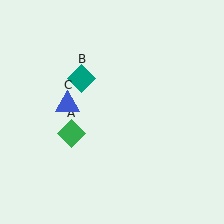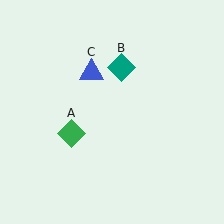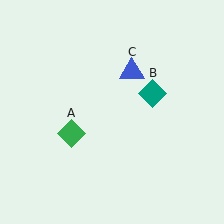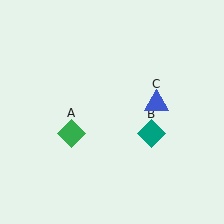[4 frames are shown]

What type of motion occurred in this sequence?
The teal diamond (object B), blue triangle (object C) rotated clockwise around the center of the scene.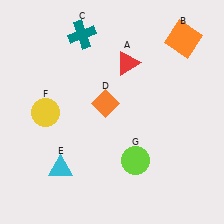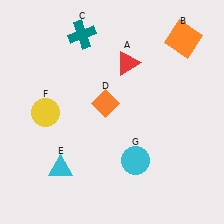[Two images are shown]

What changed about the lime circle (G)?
In Image 1, G is lime. In Image 2, it changed to cyan.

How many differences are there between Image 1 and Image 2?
There is 1 difference between the two images.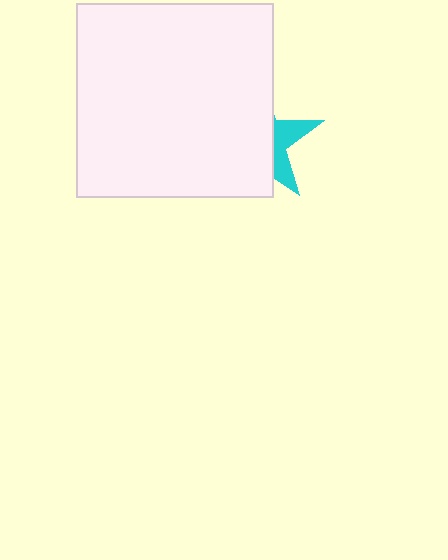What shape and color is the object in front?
The object in front is a white rectangle.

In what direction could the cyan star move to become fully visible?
The cyan star could move right. That would shift it out from behind the white rectangle entirely.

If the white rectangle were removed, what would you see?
You would see the complete cyan star.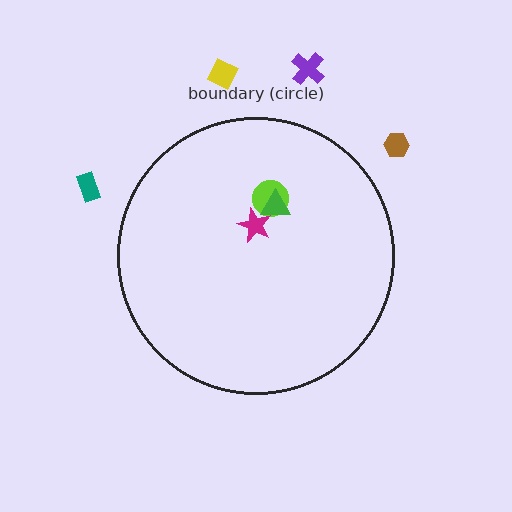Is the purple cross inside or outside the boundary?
Outside.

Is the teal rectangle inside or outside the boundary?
Outside.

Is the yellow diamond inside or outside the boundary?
Outside.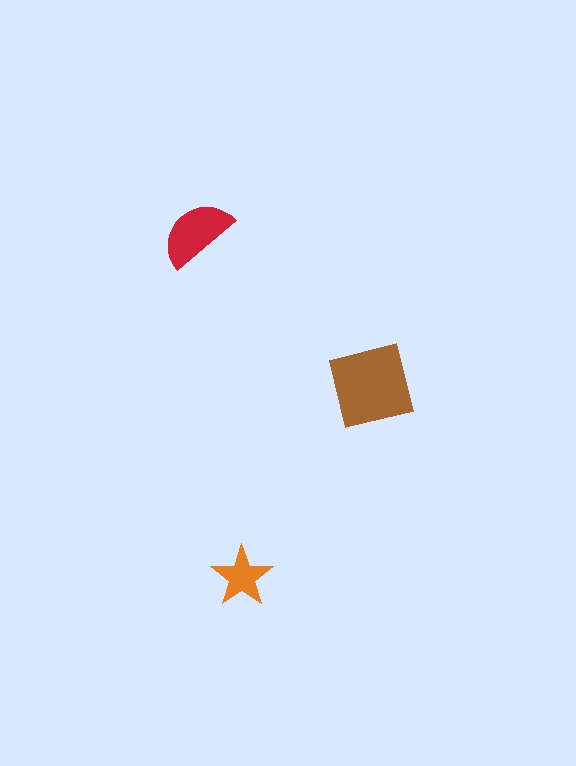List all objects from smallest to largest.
The orange star, the red semicircle, the brown square.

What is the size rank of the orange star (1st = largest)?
3rd.